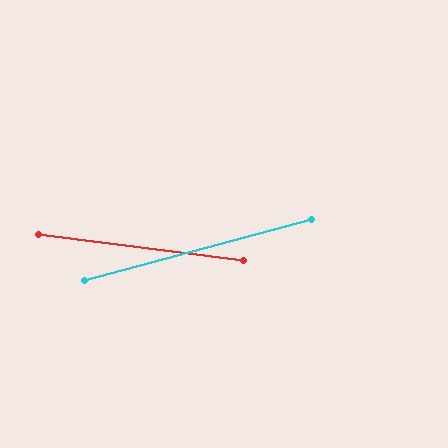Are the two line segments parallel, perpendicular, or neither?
Neither parallel nor perpendicular — they differ by about 22°.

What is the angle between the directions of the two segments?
Approximately 22 degrees.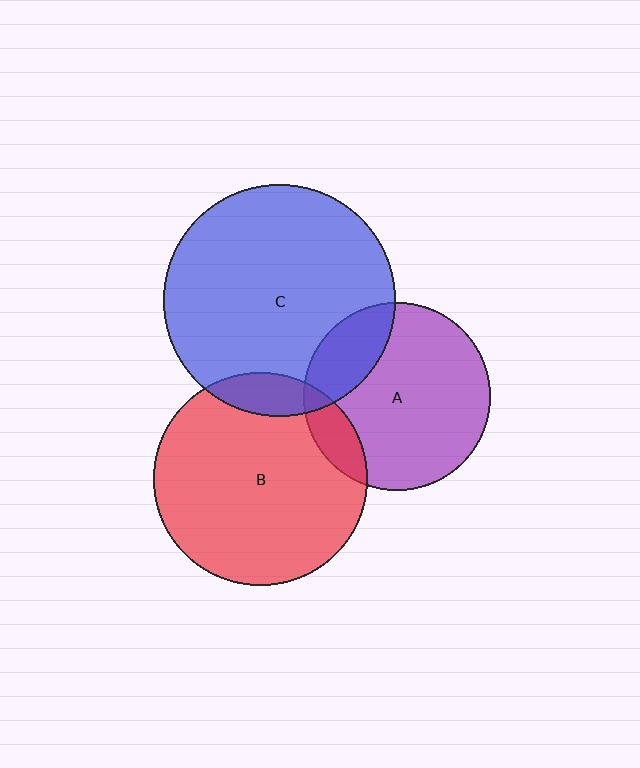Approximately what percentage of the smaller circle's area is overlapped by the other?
Approximately 10%.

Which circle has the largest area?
Circle C (blue).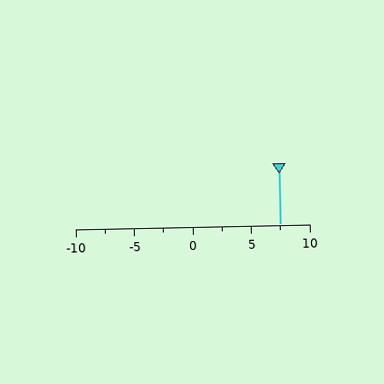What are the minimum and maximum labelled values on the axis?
The axis runs from -10 to 10.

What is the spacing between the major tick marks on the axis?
The major ticks are spaced 5 apart.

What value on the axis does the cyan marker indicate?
The marker indicates approximately 7.5.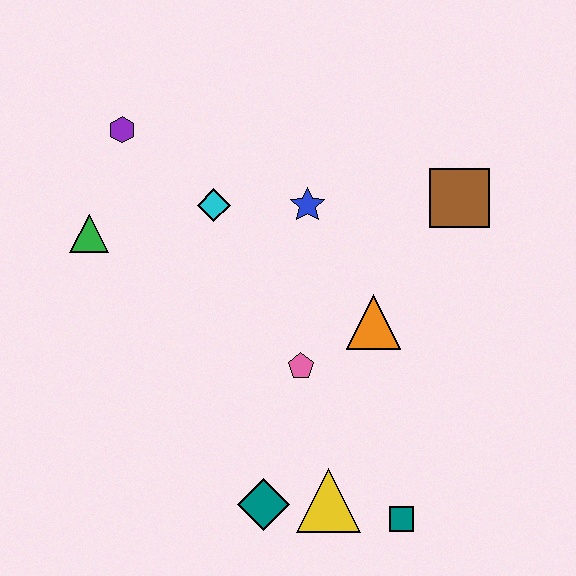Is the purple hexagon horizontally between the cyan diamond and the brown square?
No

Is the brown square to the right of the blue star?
Yes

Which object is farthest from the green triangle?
The teal square is farthest from the green triangle.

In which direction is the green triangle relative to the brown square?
The green triangle is to the left of the brown square.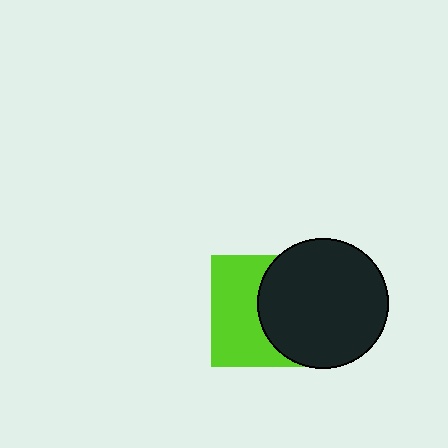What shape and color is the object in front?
The object in front is a black circle.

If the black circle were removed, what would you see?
You would see the complete lime square.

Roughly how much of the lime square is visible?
About half of it is visible (roughly 51%).